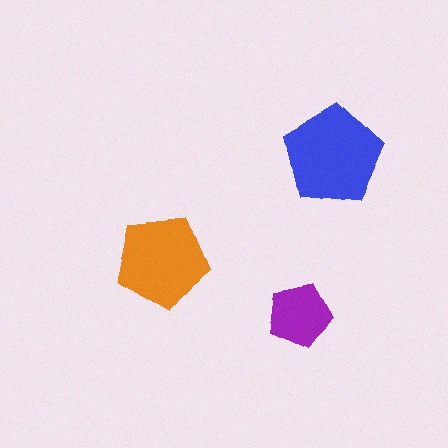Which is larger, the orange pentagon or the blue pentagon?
The blue one.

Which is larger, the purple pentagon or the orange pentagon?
The orange one.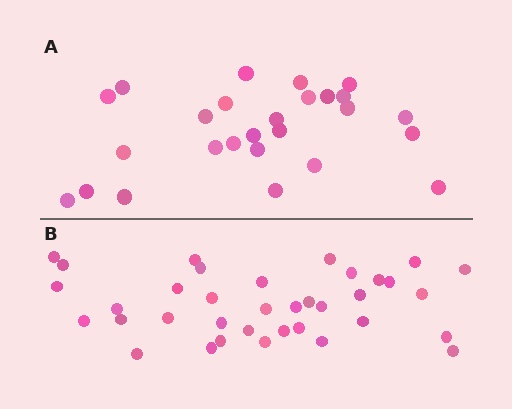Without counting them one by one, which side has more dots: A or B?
Region B (the bottom region) has more dots.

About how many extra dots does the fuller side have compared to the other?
Region B has roughly 10 or so more dots than region A.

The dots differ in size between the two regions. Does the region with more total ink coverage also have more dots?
No. Region A has more total ink coverage because its dots are larger, but region B actually contains more individual dots. Total area can be misleading — the number of items is what matters here.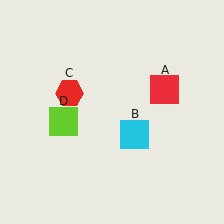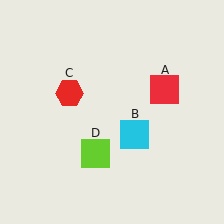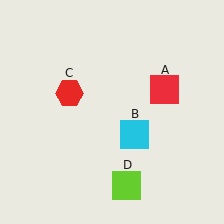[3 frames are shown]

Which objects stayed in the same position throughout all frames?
Red square (object A) and cyan square (object B) and red hexagon (object C) remained stationary.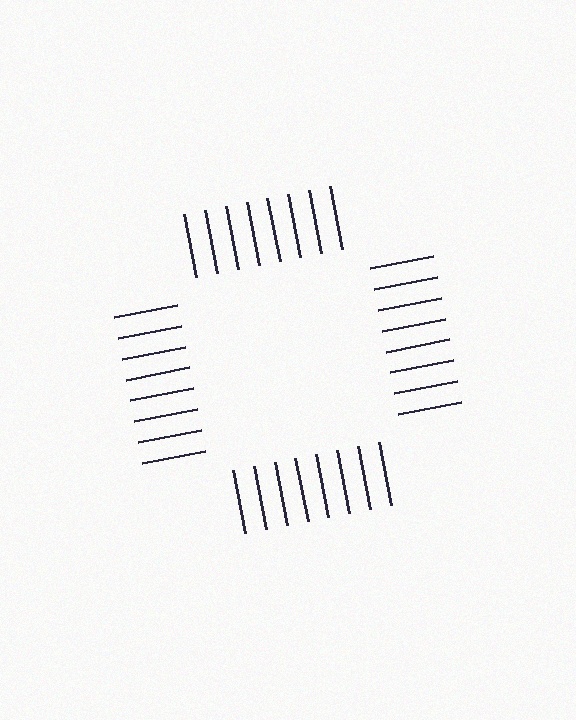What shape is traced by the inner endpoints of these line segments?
An illusory square — the line segments terminate on its edges but no continuous stroke is drawn.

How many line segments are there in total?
32 — 8 along each of the 4 edges.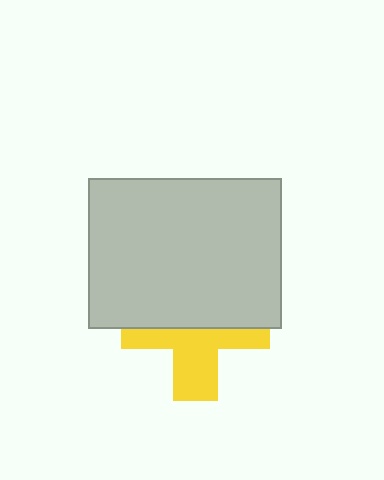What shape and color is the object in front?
The object in front is a light gray rectangle.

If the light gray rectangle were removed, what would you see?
You would see the complete yellow cross.